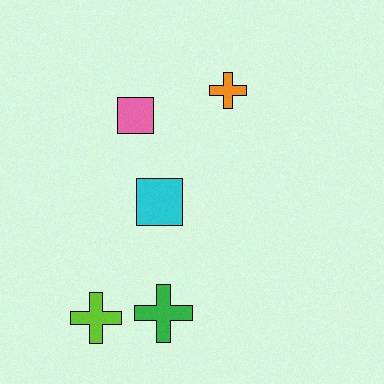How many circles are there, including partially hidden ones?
There are no circles.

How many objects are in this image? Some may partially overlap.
There are 5 objects.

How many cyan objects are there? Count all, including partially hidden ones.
There is 1 cyan object.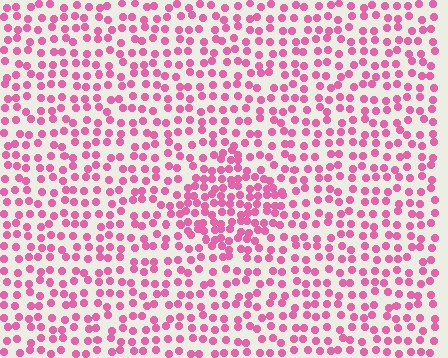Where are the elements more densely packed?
The elements are more densely packed inside the diamond boundary.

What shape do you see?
I see a diamond.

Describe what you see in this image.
The image contains small pink elements arranged at two different densities. A diamond-shaped region is visible where the elements are more densely packed than the surrounding area.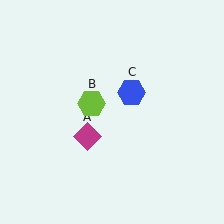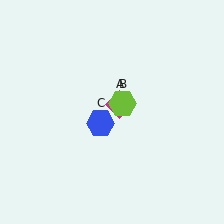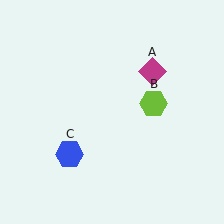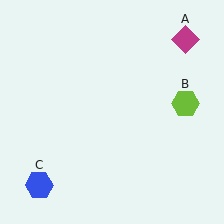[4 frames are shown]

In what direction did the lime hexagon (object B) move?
The lime hexagon (object B) moved right.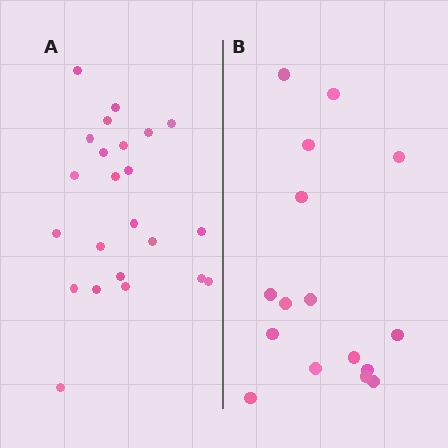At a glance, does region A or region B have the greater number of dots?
Region A (the left region) has more dots.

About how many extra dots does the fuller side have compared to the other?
Region A has roughly 8 or so more dots than region B.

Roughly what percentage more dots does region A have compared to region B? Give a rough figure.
About 45% more.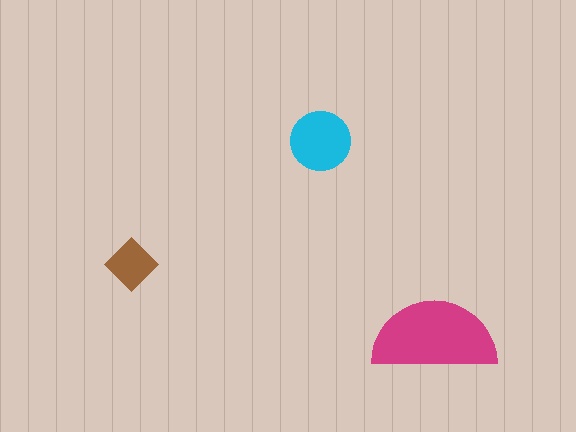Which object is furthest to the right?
The magenta semicircle is rightmost.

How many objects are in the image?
There are 3 objects in the image.